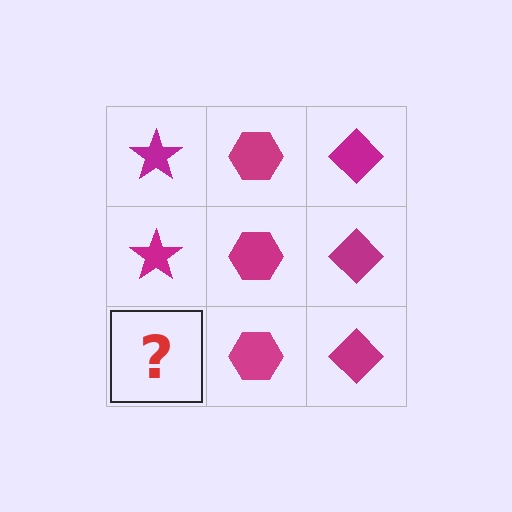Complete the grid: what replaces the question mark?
The question mark should be replaced with a magenta star.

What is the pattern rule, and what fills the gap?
The rule is that each column has a consistent shape. The gap should be filled with a magenta star.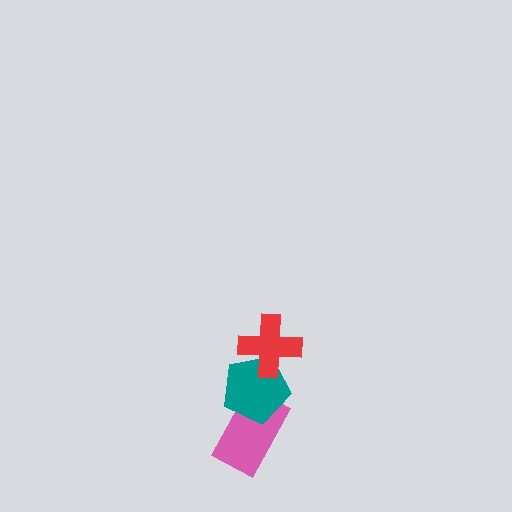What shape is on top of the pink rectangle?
The teal pentagon is on top of the pink rectangle.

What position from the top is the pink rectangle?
The pink rectangle is 3rd from the top.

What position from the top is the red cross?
The red cross is 1st from the top.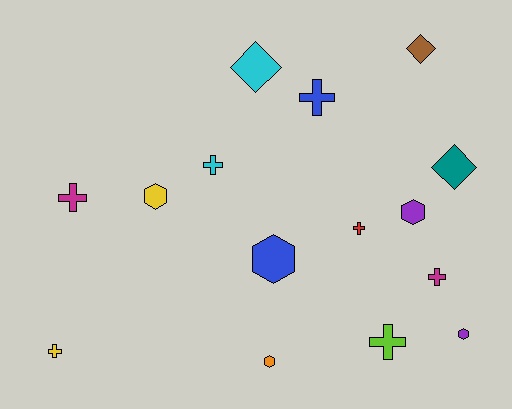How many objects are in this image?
There are 15 objects.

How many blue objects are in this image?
There are 2 blue objects.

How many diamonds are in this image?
There are 3 diamonds.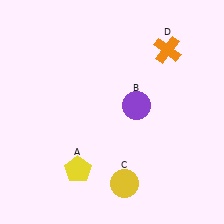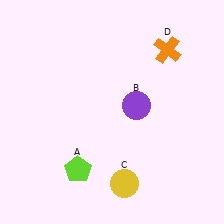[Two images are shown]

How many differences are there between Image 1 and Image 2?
There is 1 difference between the two images.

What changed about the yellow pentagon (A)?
In Image 1, A is yellow. In Image 2, it changed to lime.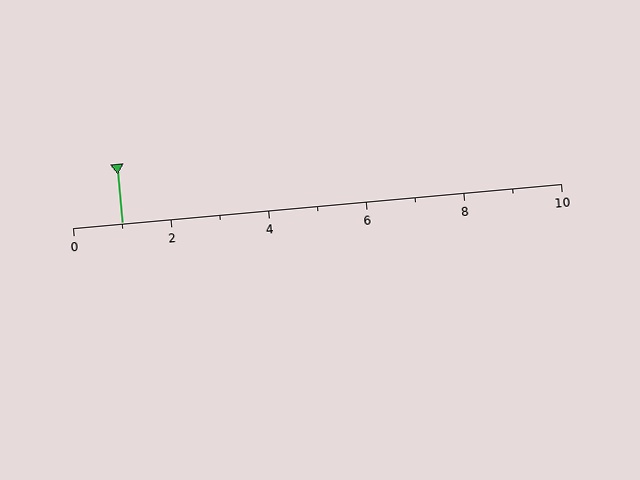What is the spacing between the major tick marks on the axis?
The major ticks are spaced 2 apart.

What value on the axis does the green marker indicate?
The marker indicates approximately 1.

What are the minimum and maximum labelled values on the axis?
The axis runs from 0 to 10.